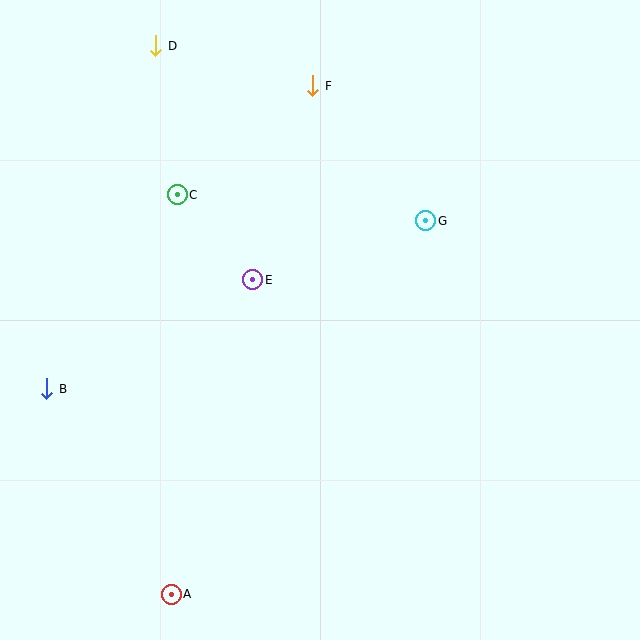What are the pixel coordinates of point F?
Point F is at (313, 86).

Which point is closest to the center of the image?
Point E at (253, 280) is closest to the center.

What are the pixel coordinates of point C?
Point C is at (177, 195).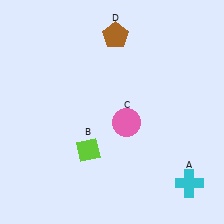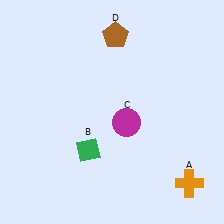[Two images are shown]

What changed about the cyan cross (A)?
In Image 1, A is cyan. In Image 2, it changed to orange.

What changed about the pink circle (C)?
In Image 1, C is pink. In Image 2, it changed to magenta.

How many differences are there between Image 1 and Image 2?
There are 3 differences between the two images.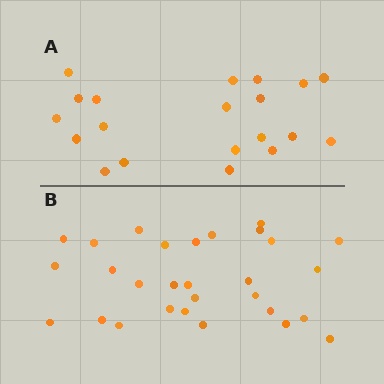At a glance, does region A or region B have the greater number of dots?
Region B (the bottom region) has more dots.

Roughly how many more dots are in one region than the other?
Region B has roughly 8 or so more dots than region A.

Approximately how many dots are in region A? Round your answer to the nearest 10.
About 20 dots.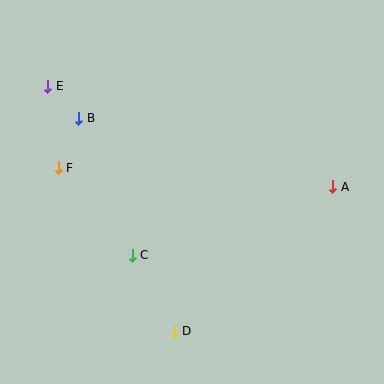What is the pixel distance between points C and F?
The distance between C and F is 114 pixels.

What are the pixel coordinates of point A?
Point A is at (333, 187).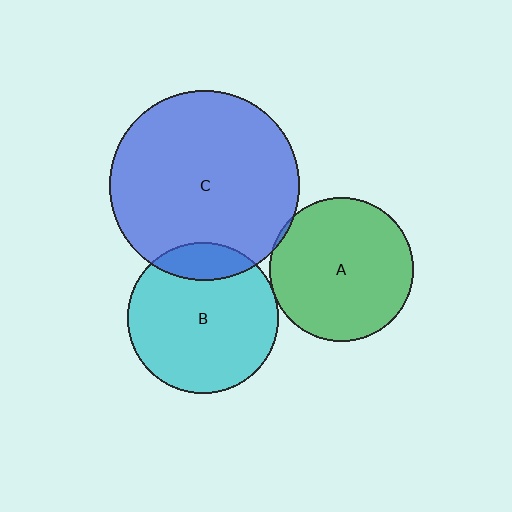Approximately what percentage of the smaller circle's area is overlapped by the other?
Approximately 5%.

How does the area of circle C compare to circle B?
Approximately 1.6 times.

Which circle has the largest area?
Circle C (blue).